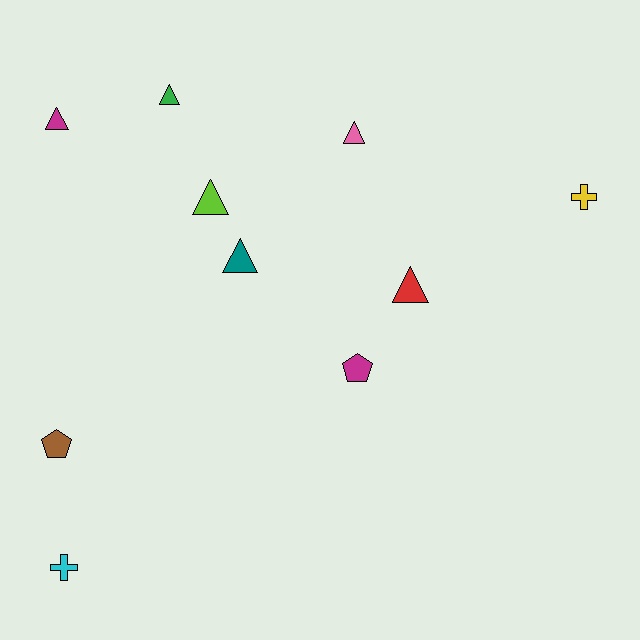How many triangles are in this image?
There are 6 triangles.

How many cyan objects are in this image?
There is 1 cyan object.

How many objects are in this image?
There are 10 objects.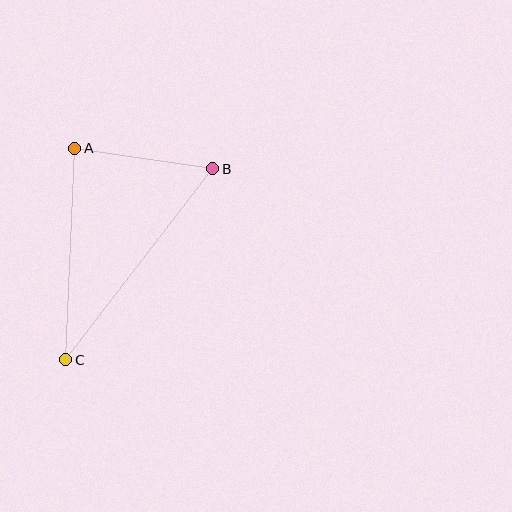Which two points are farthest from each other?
Points B and C are farthest from each other.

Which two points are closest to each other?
Points A and B are closest to each other.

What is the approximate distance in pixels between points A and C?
The distance between A and C is approximately 212 pixels.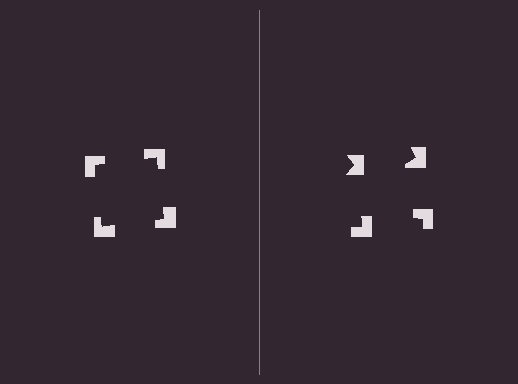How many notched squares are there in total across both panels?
8 — 4 on each side.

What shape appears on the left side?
An illusory square.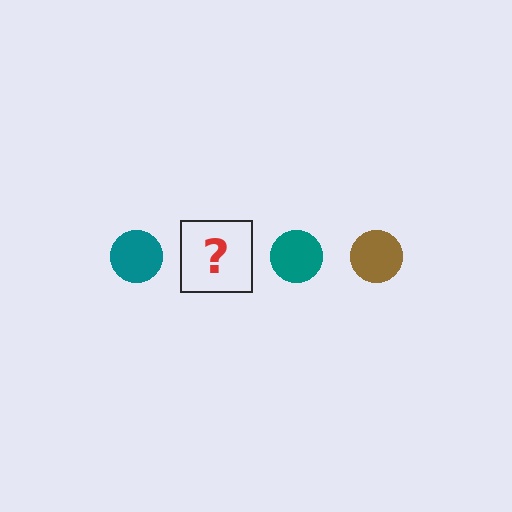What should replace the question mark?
The question mark should be replaced with a brown circle.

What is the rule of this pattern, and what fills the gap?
The rule is that the pattern cycles through teal, brown circles. The gap should be filled with a brown circle.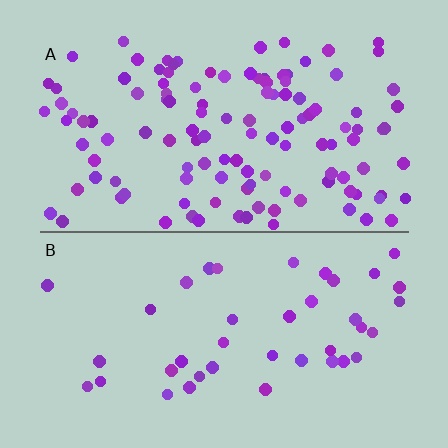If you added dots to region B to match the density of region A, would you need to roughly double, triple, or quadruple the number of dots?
Approximately triple.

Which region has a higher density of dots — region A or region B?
A (the top).